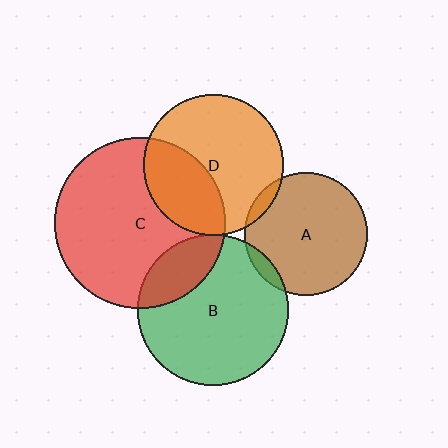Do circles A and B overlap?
Yes.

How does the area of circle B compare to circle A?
Approximately 1.5 times.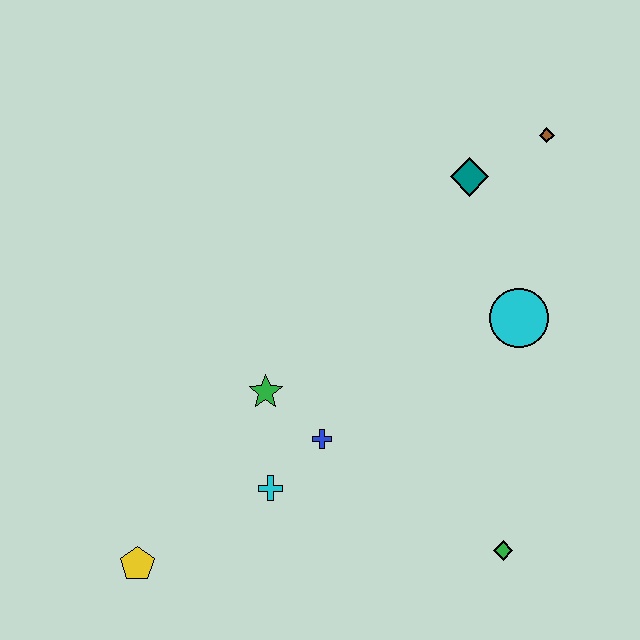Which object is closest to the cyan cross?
The blue cross is closest to the cyan cross.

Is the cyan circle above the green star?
Yes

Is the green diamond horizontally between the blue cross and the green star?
No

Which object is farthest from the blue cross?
The brown diamond is farthest from the blue cross.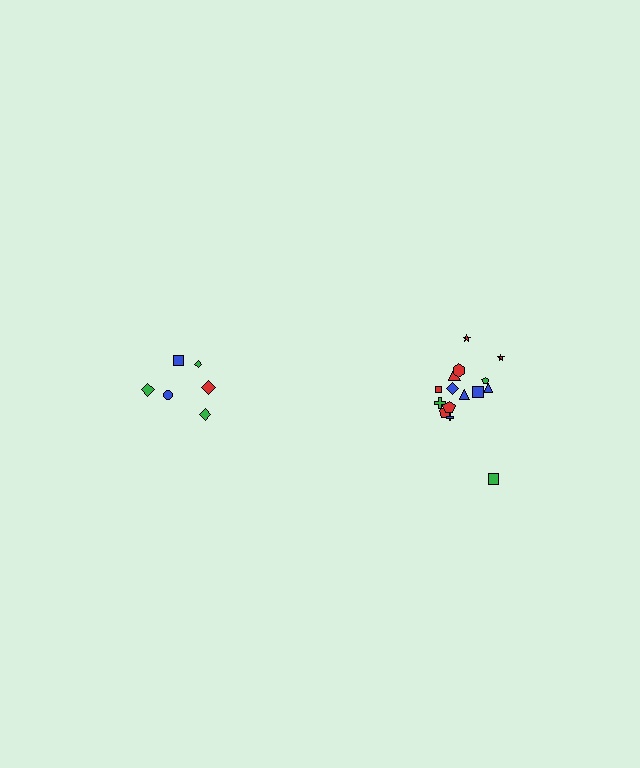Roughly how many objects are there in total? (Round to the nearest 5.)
Roughly 20 objects in total.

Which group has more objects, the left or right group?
The right group.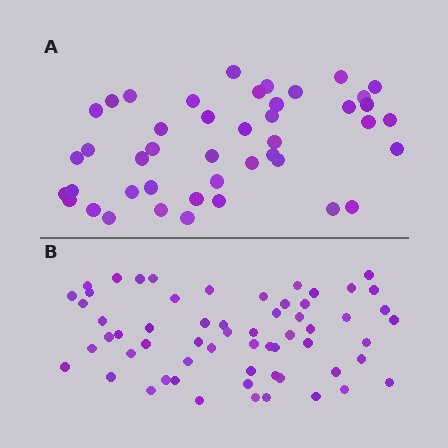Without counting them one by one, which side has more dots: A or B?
Region B (the bottom region) has more dots.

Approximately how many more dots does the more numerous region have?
Region B has approximately 15 more dots than region A.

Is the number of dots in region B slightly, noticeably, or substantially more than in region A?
Region B has noticeably more, but not dramatically so. The ratio is roughly 1.4 to 1.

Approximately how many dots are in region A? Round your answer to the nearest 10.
About 40 dots. (The exact count is 44, which rounds to 40.)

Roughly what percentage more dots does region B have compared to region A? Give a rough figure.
About 35% more.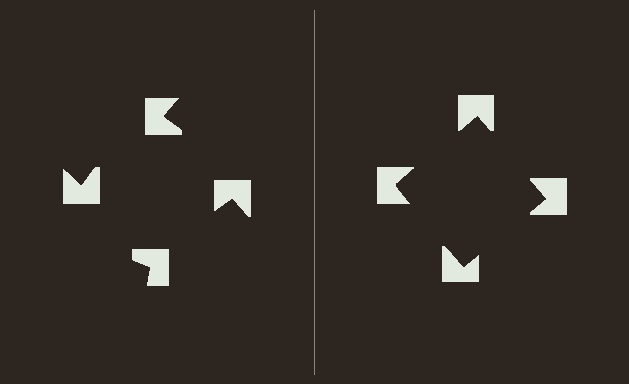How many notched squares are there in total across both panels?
8 — 4 on each side.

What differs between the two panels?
The notched squares are positioned identically on both sides; only the wedge orientations differ. On the right they align to a square; on the left they are misaligned.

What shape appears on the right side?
An illusory square.